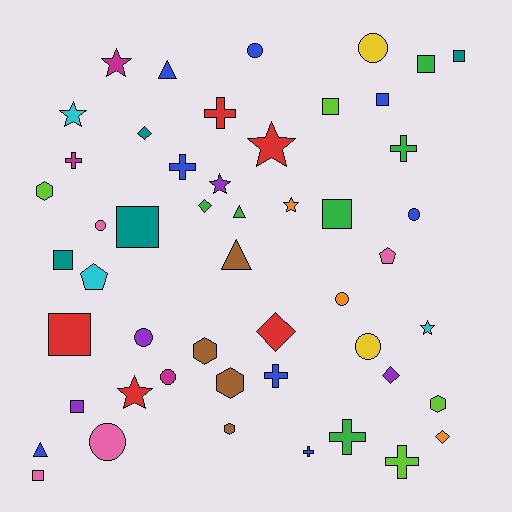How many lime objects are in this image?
There are 4 lime objects.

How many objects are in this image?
There are 50 objects.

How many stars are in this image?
There are 7 stars.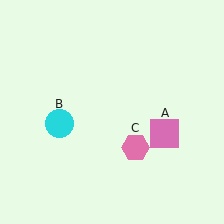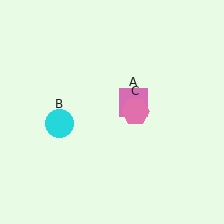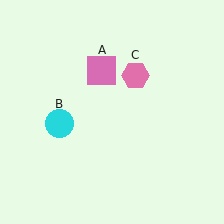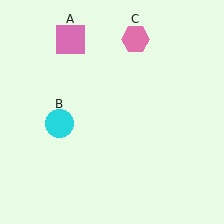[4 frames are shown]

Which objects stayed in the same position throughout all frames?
Cyan circle (object B) remained stationary.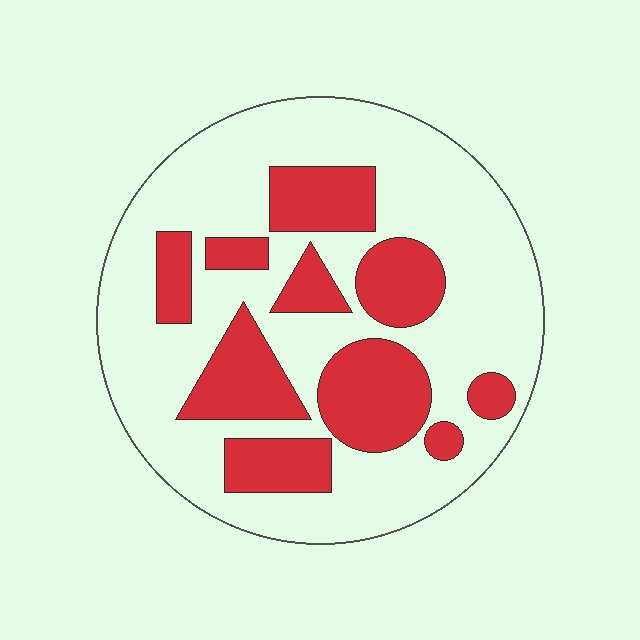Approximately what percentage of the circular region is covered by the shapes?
Approximately 30%.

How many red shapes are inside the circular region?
10.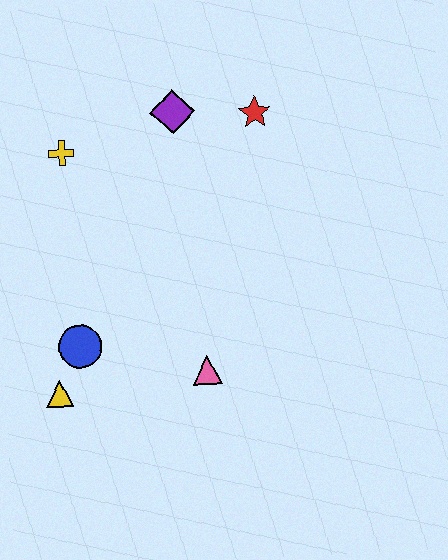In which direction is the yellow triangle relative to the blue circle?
The yellow triangle is below the blue circle.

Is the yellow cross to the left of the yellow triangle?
No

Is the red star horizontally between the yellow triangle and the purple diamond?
No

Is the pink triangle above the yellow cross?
No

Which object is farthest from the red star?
The yellow triangle is farthest from the red star.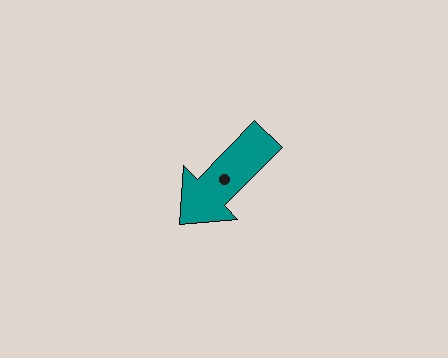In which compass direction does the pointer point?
Southwest.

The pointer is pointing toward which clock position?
Roughly 7 o'clock.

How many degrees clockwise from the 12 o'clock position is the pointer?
Approximately 224 degrees.